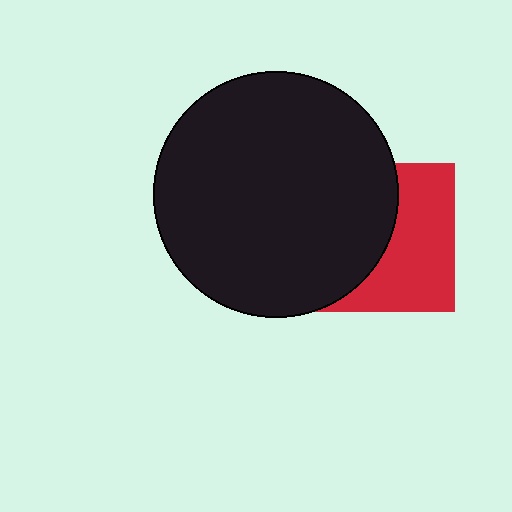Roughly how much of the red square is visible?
About half of it is visible (roughly 50%).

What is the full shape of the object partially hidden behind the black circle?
The partially hidden object is a red square.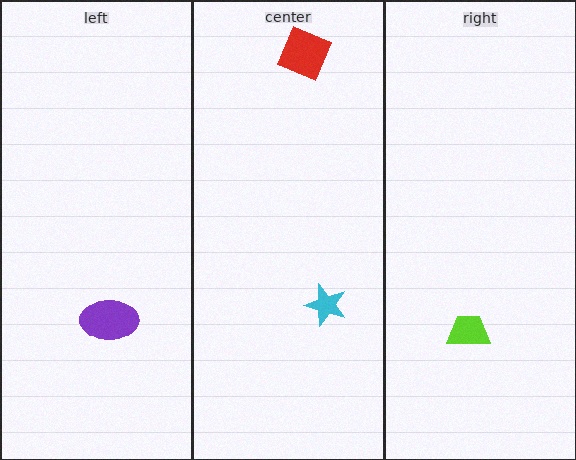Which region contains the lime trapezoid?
The right region.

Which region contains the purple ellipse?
The left region.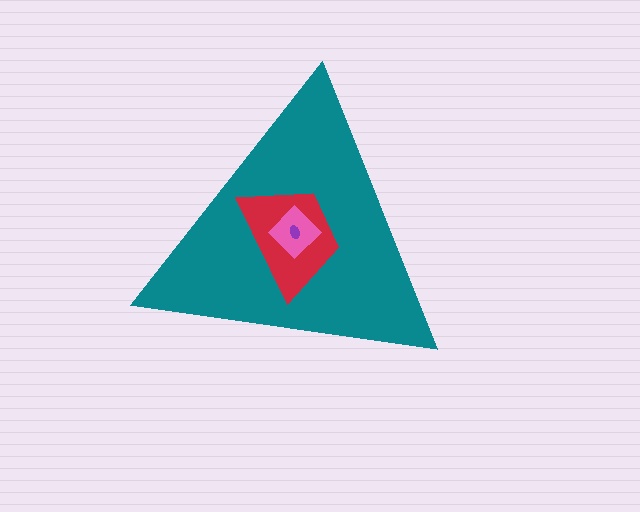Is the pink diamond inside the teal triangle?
Yes.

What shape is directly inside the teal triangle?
The red trapezoid.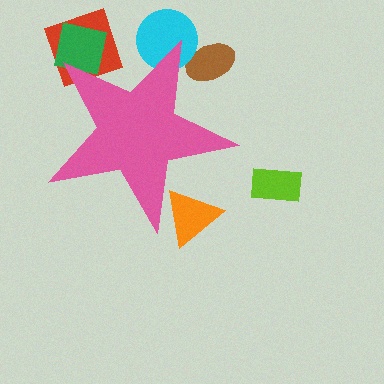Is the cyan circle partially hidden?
Yes, the cyan circle is partially hidden behind the pink star.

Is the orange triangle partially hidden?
Yes, the orange triangle is partially hidden behind the pink star.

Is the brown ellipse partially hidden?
Yes, the brown ellipse is partially hidden behind the pink star.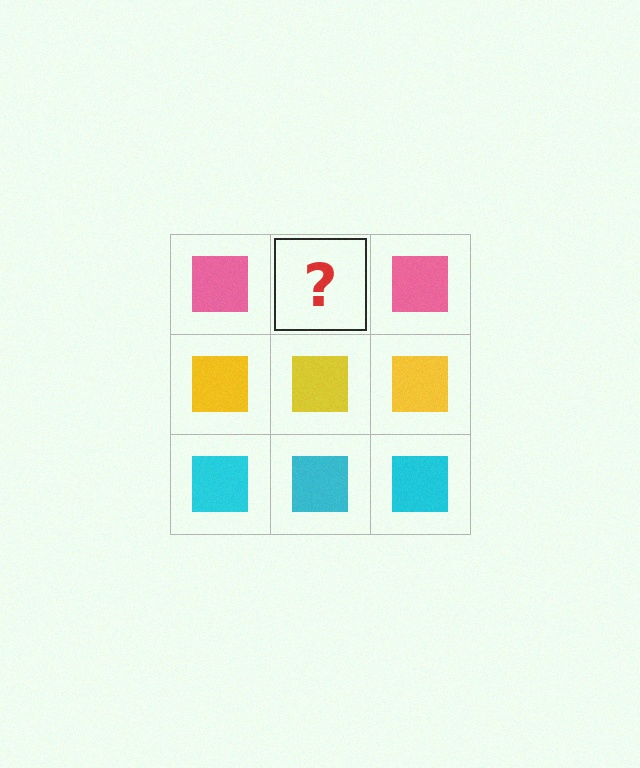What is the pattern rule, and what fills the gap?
The rule is that each row has a consistent color. The gap should be filled with a pink square.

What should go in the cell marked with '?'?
The missing cell should contain a pink square.